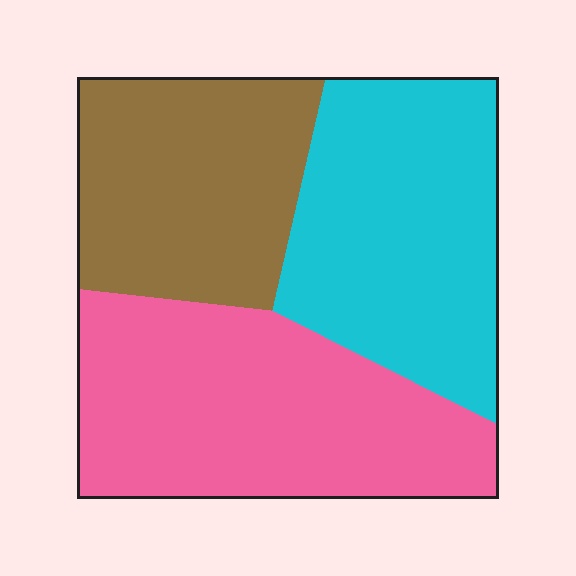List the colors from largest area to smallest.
From largest to smallest: pink, cyan, brown.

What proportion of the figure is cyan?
Cyan takes up between a third and a half of the figure.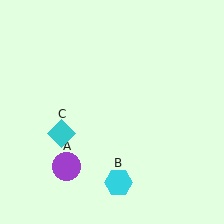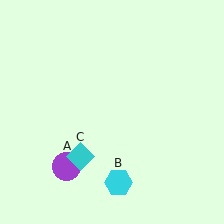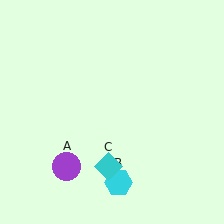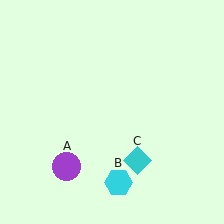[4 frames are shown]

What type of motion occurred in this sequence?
The cyan diamond (object C) rotated counterclockwise around the center of the scene.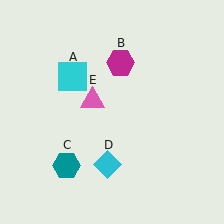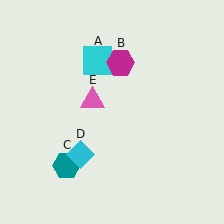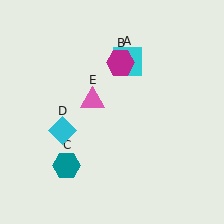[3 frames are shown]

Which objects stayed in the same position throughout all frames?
Magenta hexagon (object B) and teal hexagon (object C) and pink triangle (object E) remained stationary.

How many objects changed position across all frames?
2 objects changed position: cyan square (object A), cyan diamond (object D).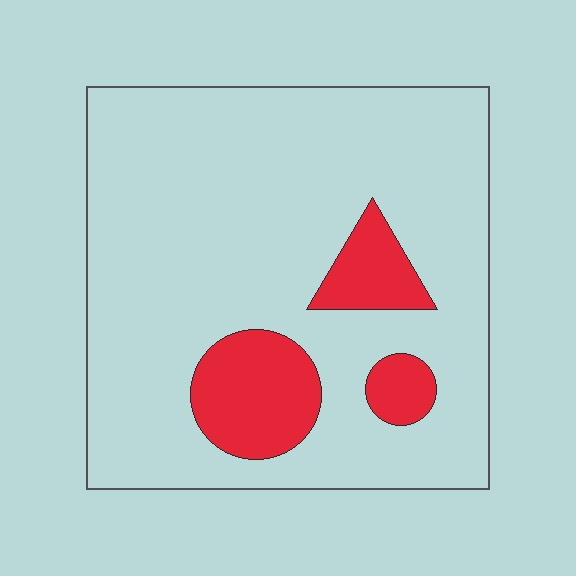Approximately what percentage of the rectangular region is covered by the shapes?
Approximately 15%.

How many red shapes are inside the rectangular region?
3.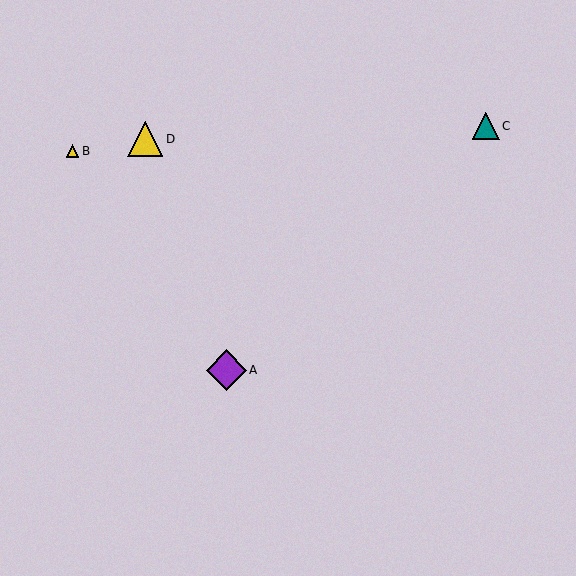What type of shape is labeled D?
Shape D is a yellow triangle.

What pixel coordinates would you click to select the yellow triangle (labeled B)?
Click at (73, 151) to select the yellow triangle B.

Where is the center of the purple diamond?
The center of the purple diamond is at (226, 370).